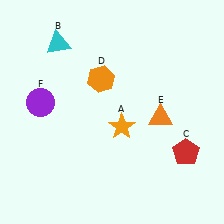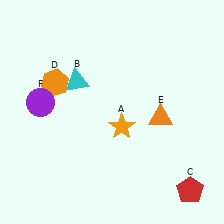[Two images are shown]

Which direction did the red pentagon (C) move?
The red pentagon (C) moved down.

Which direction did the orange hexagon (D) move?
The orange hexagon (D) moved left.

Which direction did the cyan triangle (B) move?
The cyan triangle (B) moved down.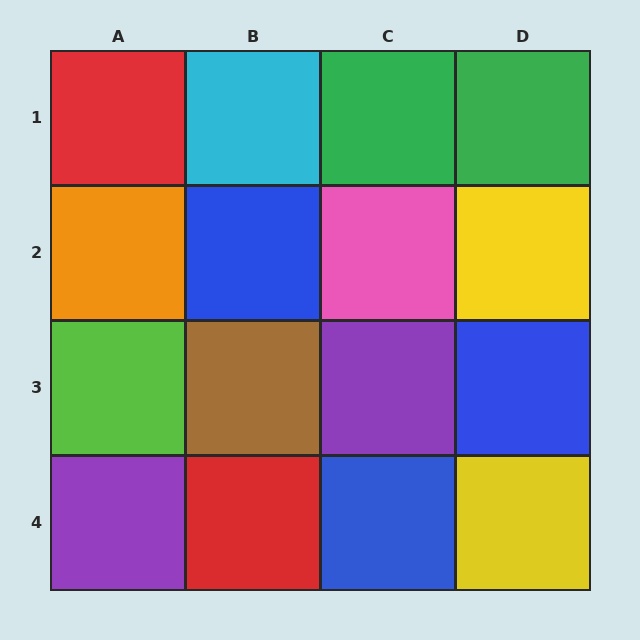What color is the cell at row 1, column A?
Red.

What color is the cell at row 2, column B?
Blue.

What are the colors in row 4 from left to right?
Purple, red, blue, yellow.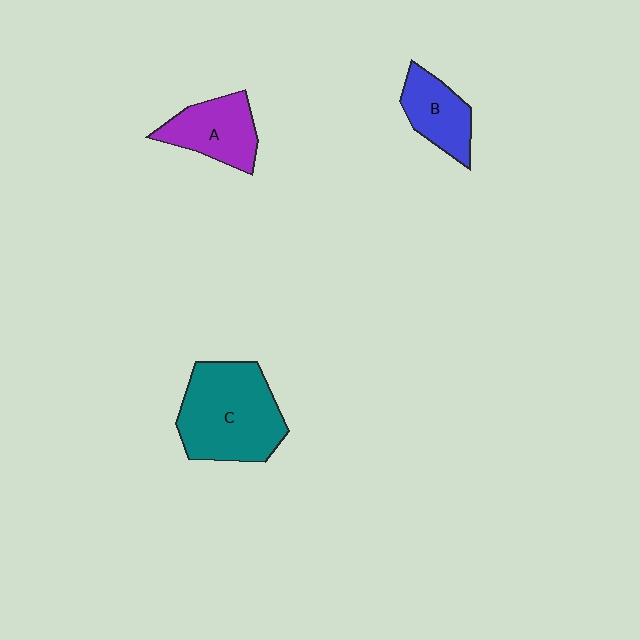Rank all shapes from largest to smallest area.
From largest to smallest: C (teal), A (purple), B (blue).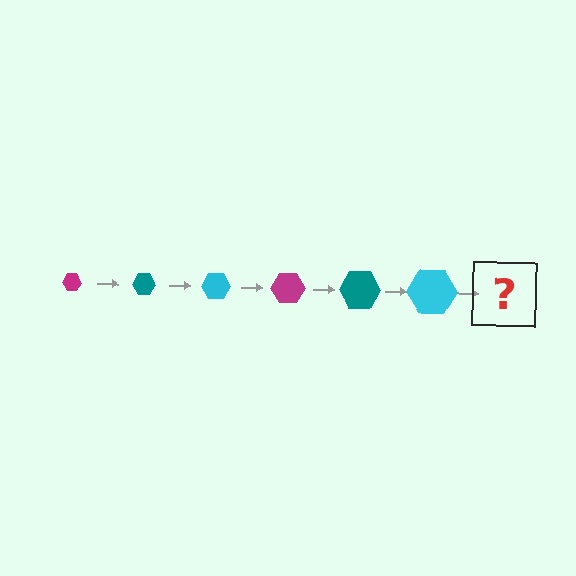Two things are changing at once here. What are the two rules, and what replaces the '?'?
The two rules are that the hexagon grows larger each step and the color cycles through magenta, teal, and cyan. The '?' should be a magenta hexagon, larger than the previous one.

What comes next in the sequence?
The next element should be a magenta hexagon, larger than the previous one.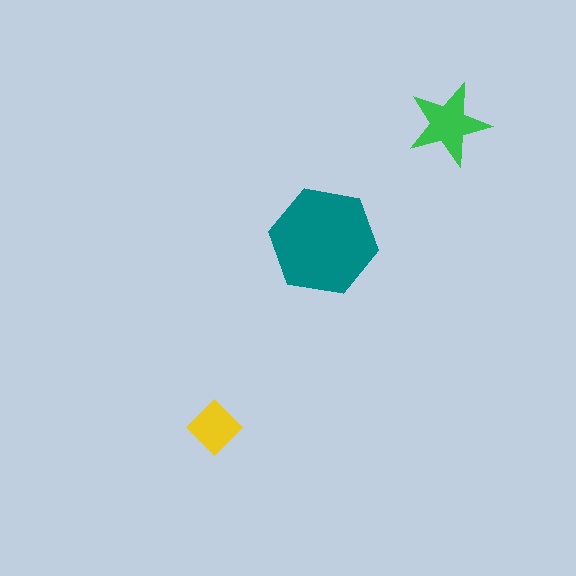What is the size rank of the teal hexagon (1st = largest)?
1st.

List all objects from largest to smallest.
The teal hexagon, the green star, the yellow diamond.